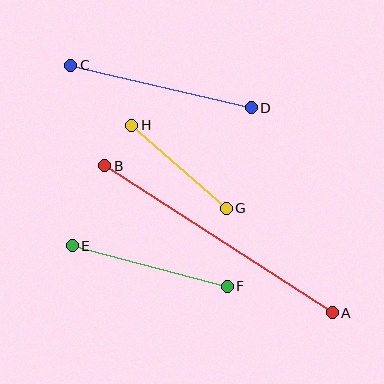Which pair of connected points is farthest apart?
Points A and B are farthest apart.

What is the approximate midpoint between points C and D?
The midpoint is at approximately (161, 87) pixels.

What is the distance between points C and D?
The distance is approximately 186 pixels.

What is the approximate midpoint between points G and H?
The midpoint is at approximately (179, 167) pixels.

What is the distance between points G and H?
The distance is approximately 126 pixels.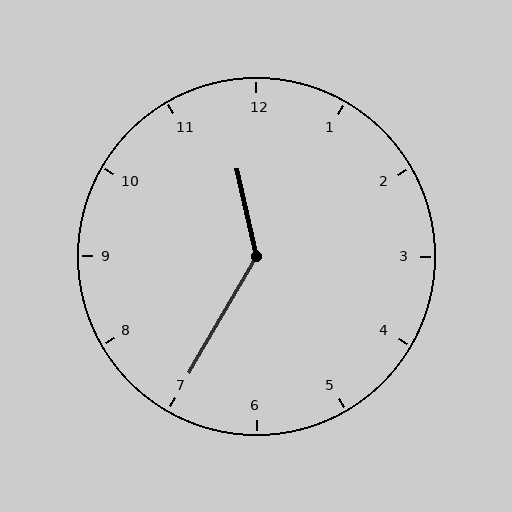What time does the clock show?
11:35.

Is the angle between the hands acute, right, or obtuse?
It is obtuse.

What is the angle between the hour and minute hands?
Approximately 138 degrees.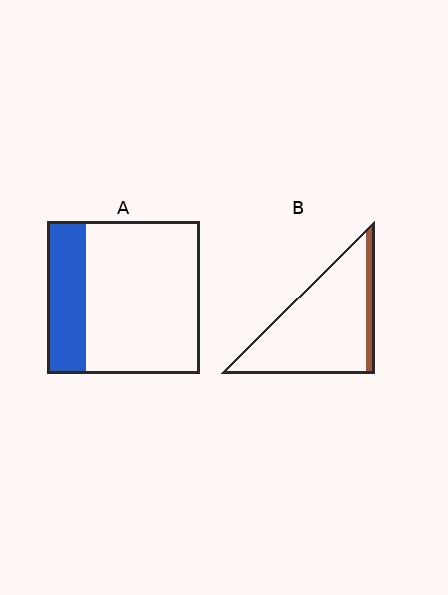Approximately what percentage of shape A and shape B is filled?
A is approximately 25% and B is approximately 10%.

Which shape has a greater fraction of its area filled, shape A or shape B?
Shape A.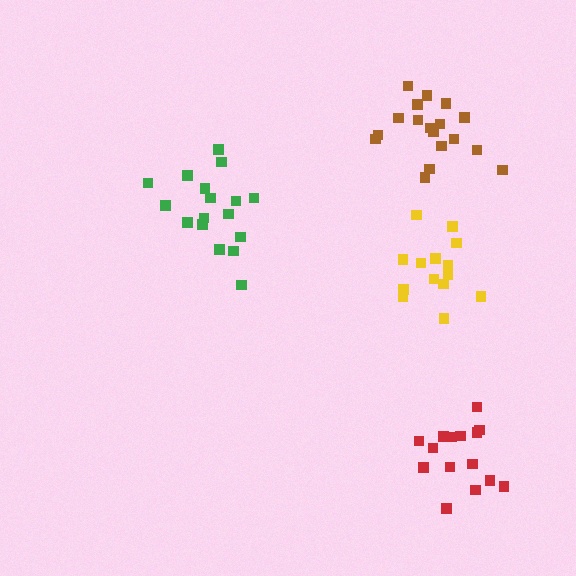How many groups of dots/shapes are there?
There are 4 groups.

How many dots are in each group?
Group 1: 14 dots, Group 2: 18 dots, Group 3: 15 dots, Group 4: 17 dots (64 total).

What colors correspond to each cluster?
The clusters are colored: yellow, brown, red, green.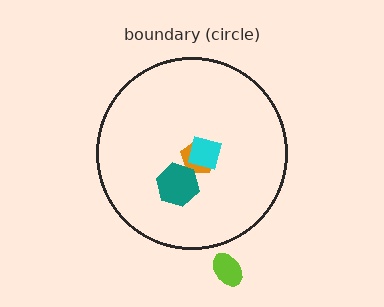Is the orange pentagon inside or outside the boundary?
Inside.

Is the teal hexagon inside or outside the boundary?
Inside.